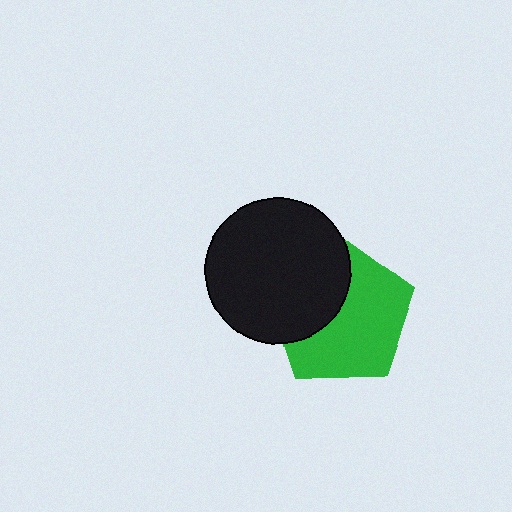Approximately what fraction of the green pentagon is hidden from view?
Roughly 38% of the green pentagon is hidden behind the black circle.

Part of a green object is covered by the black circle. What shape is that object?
It is a pentagon.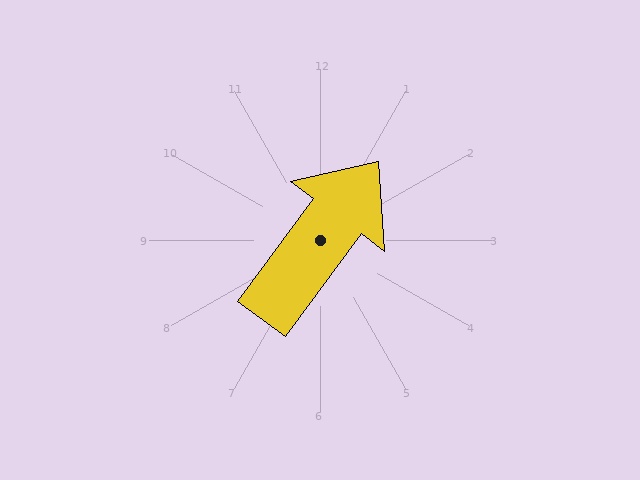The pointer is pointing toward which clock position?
Roughly 1 o'clock.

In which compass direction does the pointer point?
Northeast.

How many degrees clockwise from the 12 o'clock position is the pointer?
Approximately 37 degrees.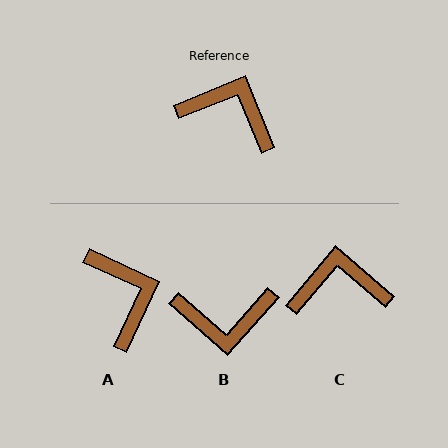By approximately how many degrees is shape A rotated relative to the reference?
Approximately 47 degrees clockwise.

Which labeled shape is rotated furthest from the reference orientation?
B, about 154 degrees away.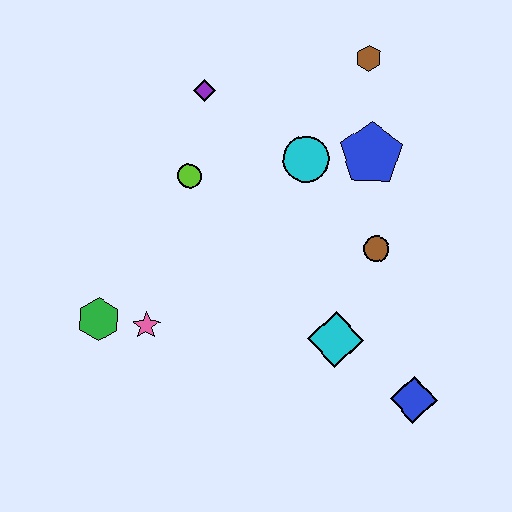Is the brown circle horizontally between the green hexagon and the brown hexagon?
No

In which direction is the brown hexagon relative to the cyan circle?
The brown hexagon is above the cyan circle.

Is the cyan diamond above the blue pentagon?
No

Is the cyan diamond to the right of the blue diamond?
No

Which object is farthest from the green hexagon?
The brown hexagon is farthest from the green hexagon.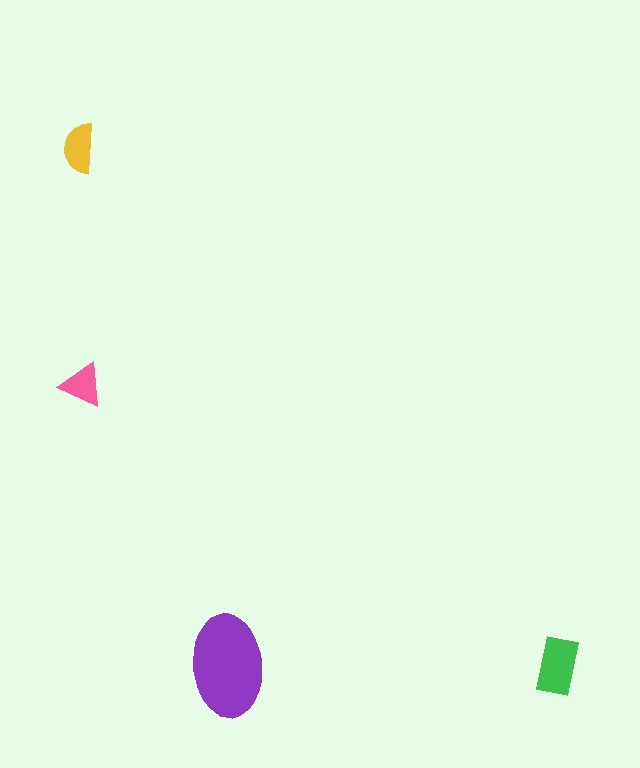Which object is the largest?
The purple ellipse.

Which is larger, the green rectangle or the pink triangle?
The green rectangle.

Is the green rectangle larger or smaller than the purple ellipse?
Smaller.